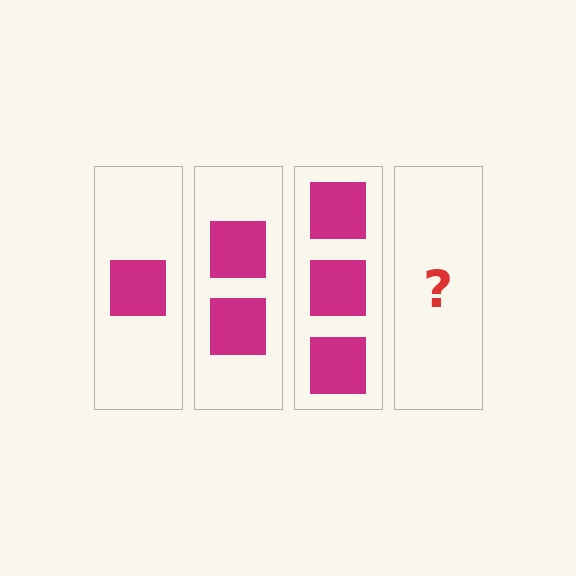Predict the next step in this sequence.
The next step is 4 squares.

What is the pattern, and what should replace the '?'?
The pattern is that each step adds one more square. The '?' should be 4 squares.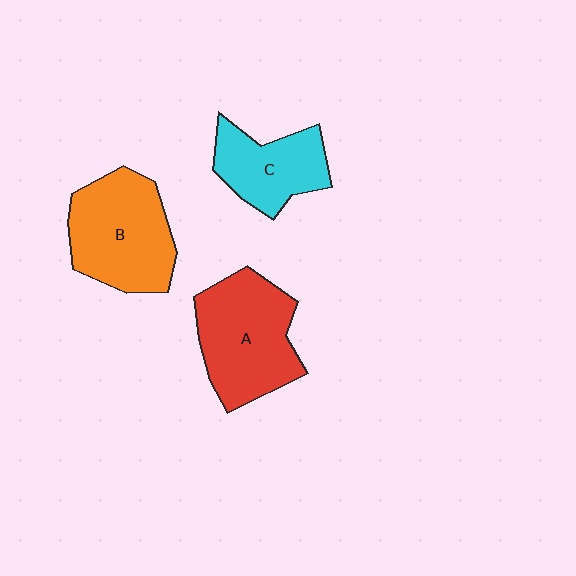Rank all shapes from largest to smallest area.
From largest to smallest: A (red), B (orange), C (cyan).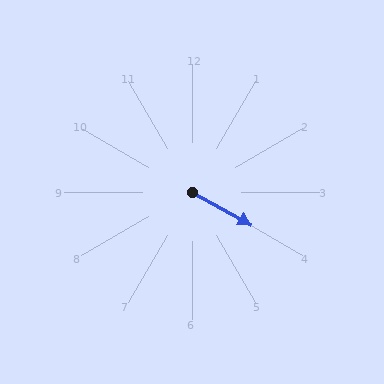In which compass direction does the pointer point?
Southeast.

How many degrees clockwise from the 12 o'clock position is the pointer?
Approximately 119 degrees.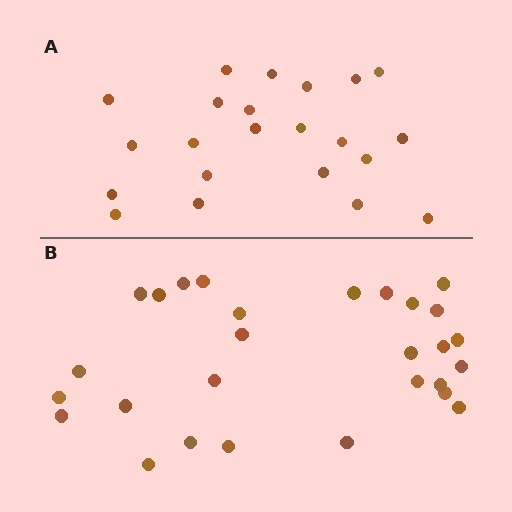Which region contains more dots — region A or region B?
Region B (the bottom region) has more dots.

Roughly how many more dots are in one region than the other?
Region B has about 6 more dots than region A.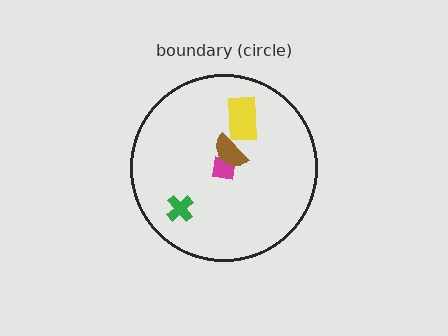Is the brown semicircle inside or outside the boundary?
Inside.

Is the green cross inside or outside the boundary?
Inside.